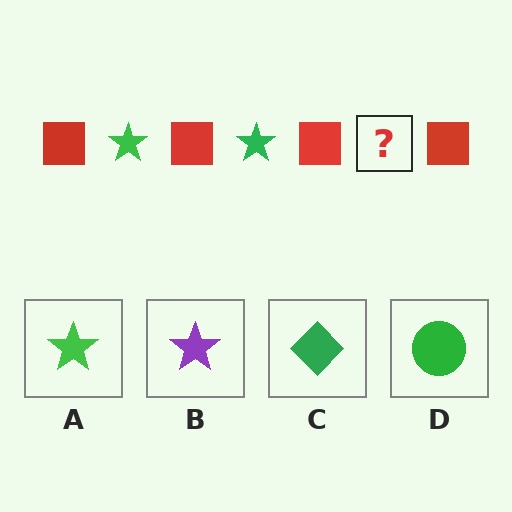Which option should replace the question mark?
Option A.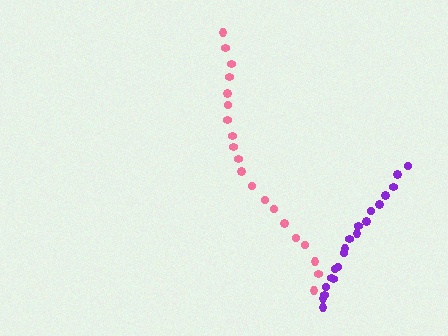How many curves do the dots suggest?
There are 2 distinct paths.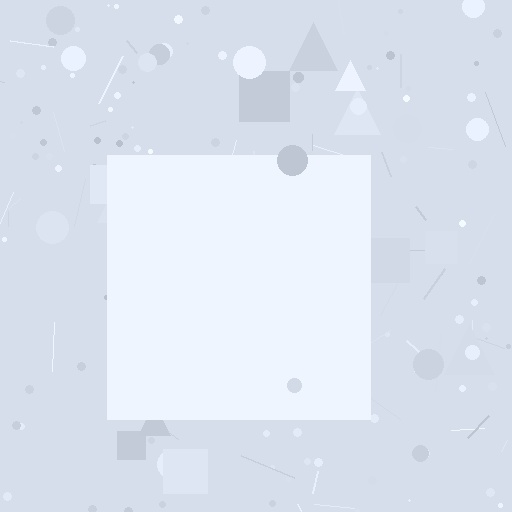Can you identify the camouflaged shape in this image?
The camouflaged shape is a square.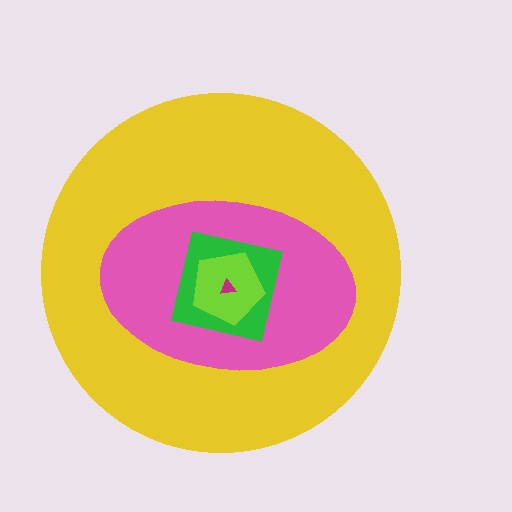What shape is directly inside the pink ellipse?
The green square.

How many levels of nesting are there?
5.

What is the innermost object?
The magenta triangle.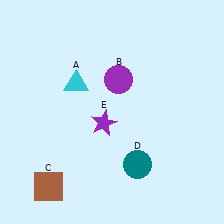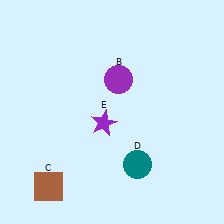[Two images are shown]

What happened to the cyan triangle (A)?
The cyan triangle (A) was removed in Image 2. It was in the top-left area of Image 1.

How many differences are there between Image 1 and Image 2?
There is 1 difference between the two images.